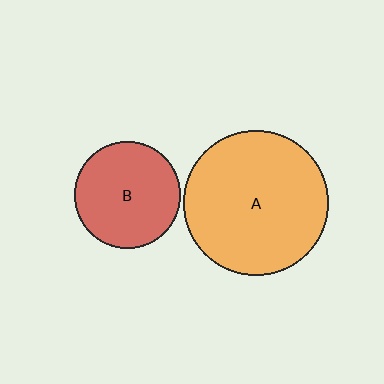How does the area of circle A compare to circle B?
Approximately 1.9 times.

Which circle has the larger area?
Circle A (orange).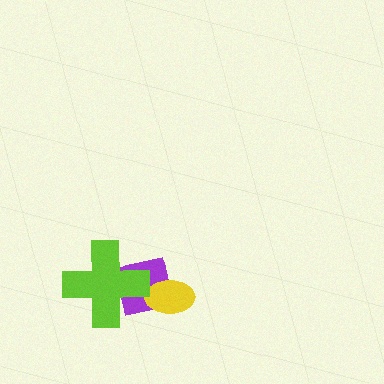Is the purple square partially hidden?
Yes, it is partially covered by another shape.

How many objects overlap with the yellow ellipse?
1 object overlaps with the yellow ellipse.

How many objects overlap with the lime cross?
1 object overlaps with the lime cross.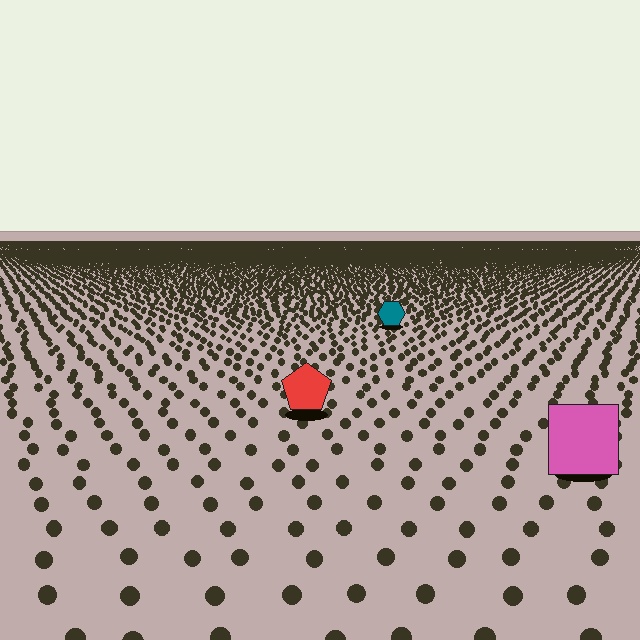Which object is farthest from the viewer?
The teal hexagon is farthest from the viewer. It appears smaller and the ground texture around it is denser.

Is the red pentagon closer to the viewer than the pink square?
No. The pink square is closer — you can tell from the texture gradient: the ground texture is coarser near it.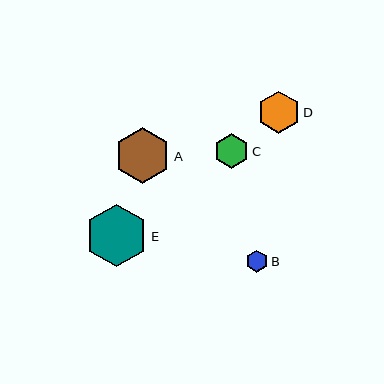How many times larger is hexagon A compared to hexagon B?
Hexagon A is approximately 2.6 times the size of hexagon B.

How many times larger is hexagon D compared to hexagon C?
Hexagon D is approximately 1.2 times the size of hexagon C.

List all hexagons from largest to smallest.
From largest to smallest: E, A, D, C, B.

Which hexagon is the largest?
Hexagon E is the largest with a size of approximately 63 pixels.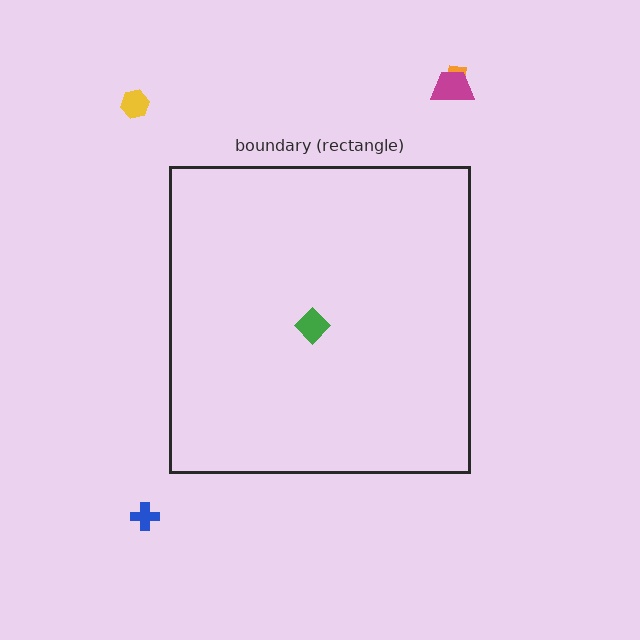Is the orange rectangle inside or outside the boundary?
Outside.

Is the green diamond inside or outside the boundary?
Inside.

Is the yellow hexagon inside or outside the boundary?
Outside.